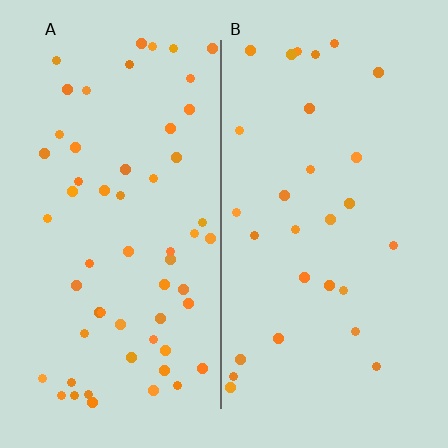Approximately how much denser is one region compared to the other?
Approximately 2.0× — region A over region B.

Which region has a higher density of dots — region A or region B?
A (the left).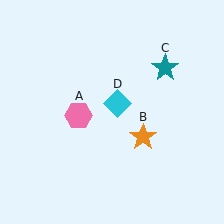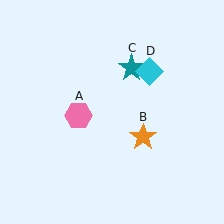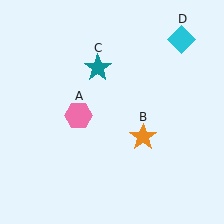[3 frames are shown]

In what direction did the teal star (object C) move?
The teal star (object C) moved left.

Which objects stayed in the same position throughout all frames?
Pink hexagon (object A) and orange star (object B) remained stationary.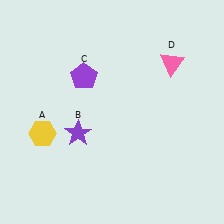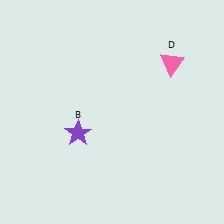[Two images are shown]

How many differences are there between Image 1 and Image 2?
There are 2 differences between the two images.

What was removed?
The yellow hexagon (A), the purple pentagon (C) were removed in Image 2.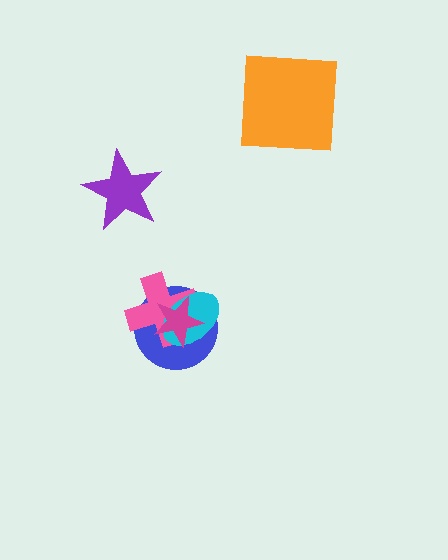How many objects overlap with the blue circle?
3 objects overlap with the blue circle.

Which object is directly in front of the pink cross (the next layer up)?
The cyan ellipse is directly in front of the pink cross.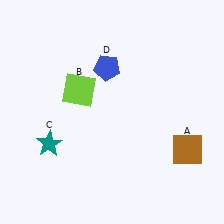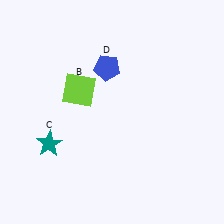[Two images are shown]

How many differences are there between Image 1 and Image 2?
There is 1 difference between the two images.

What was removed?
The brown square (A) was removed in Image 2.